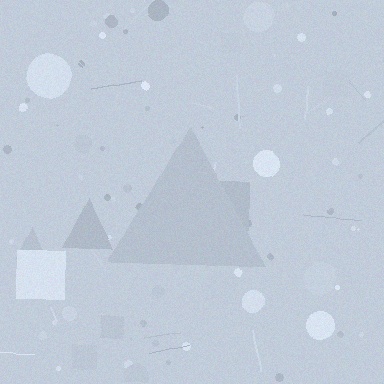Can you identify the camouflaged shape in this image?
The camouflaged shape is a triangle.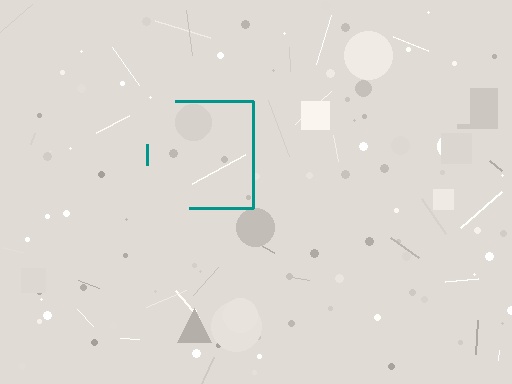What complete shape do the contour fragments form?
The contour fragments form a square.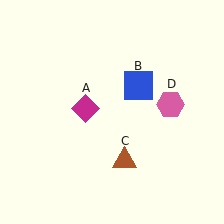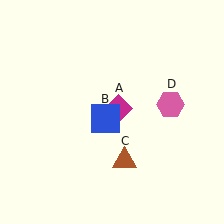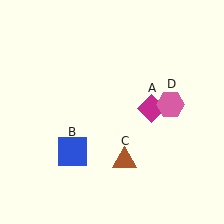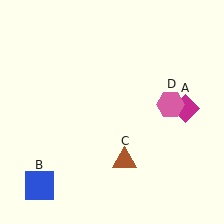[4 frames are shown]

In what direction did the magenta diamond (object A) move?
The magenta diamond (object A) moved right.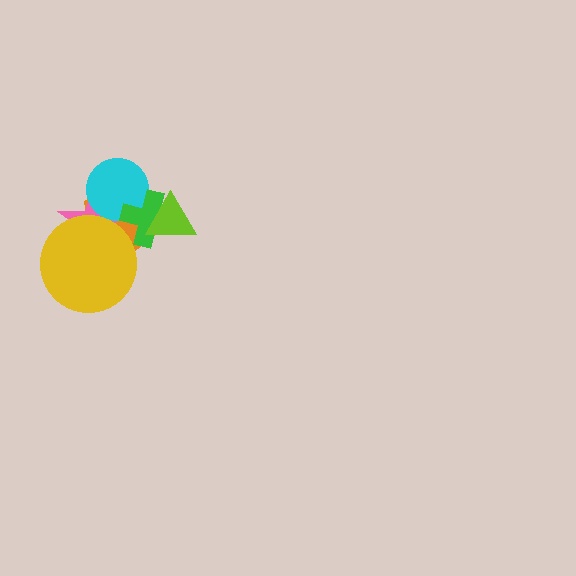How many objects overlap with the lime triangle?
2 objects overlap with the lime triangle.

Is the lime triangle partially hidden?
No, no other shape covers it.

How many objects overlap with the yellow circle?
2 objects overlap with the yellow circle.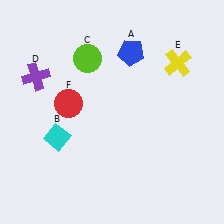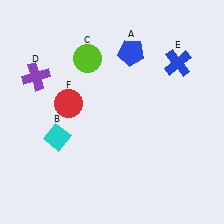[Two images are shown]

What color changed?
The cross (E) changed from yellow in Image 1 to blue in Image 2.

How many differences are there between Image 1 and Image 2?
There is 1 difference between the two images.